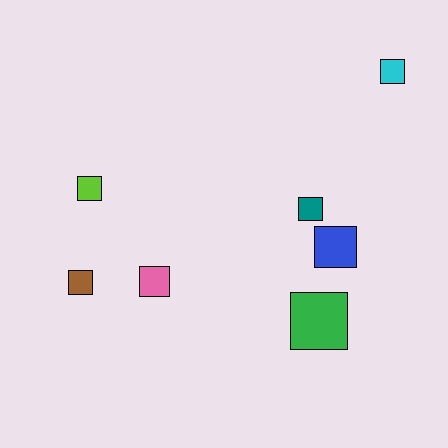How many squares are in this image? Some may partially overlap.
There are 7 squares.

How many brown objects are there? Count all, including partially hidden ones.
There is 1 brown object.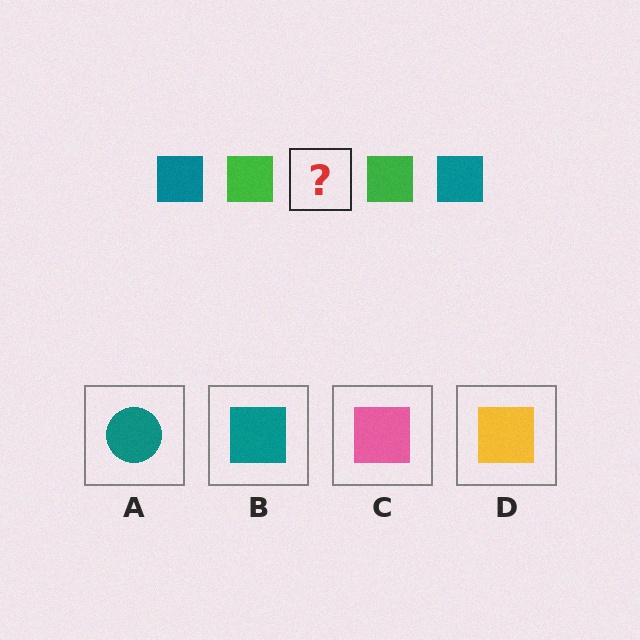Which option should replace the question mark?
Option B.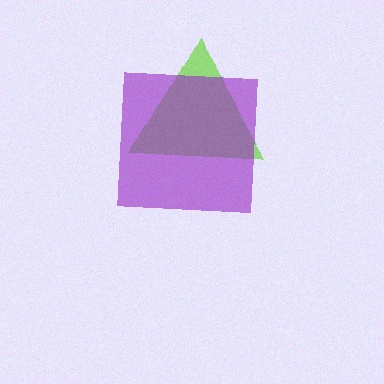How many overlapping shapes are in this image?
There are 2 overlapping shapes in the image.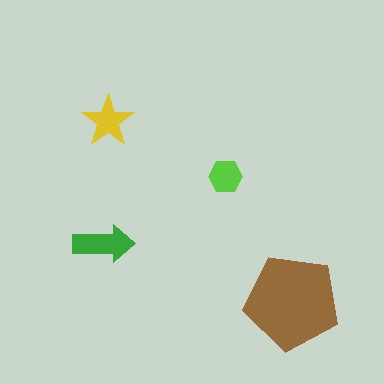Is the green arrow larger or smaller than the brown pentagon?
Smaller.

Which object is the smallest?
The lime hexagon.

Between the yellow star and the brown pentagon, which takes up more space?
The brown pentagon.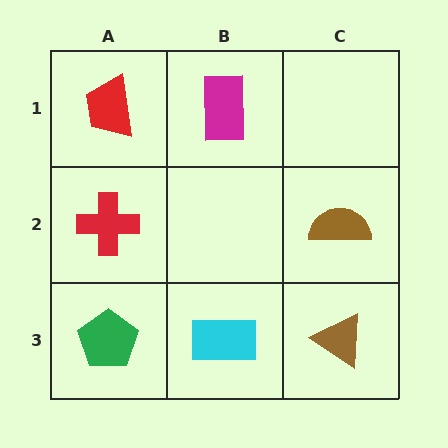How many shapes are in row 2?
2 shapes.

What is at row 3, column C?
A brown triangle.